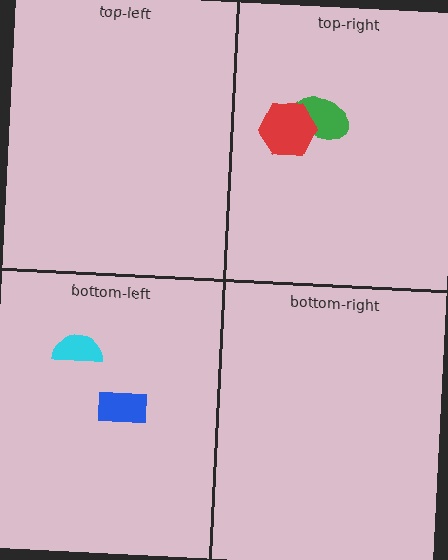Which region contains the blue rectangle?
The bottom-left region.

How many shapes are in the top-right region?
2.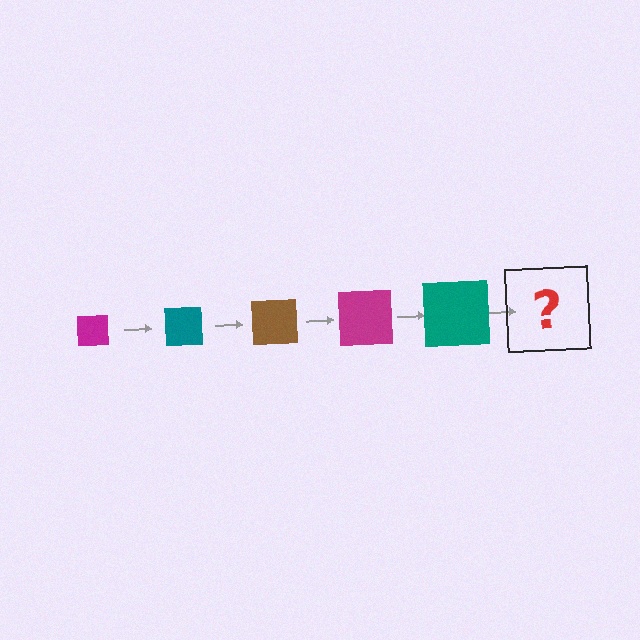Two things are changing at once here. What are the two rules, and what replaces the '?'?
The two rules are that the square grows larger each step and the color cycles through magenta, teal, and brown. The '?' should be a brown square, larger than the previous one.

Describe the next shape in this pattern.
It should be a brown square, larger than the previous one.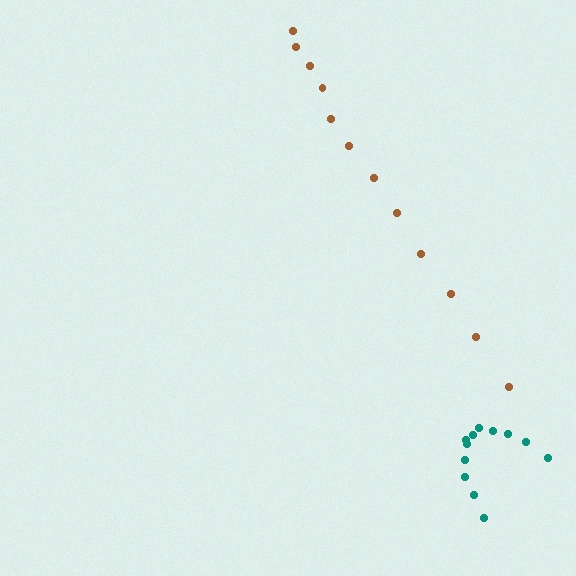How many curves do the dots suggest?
There are 2 distinct paths.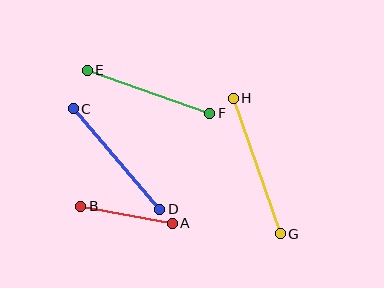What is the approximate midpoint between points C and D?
The midpoint is at approximately (116, 159) pixels.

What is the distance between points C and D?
The distance is approximately 133 pixels.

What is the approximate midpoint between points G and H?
The midpoint is at approximately (257, 166) pixels.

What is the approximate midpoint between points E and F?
The midpoint is at approximately (149, 92) pixels.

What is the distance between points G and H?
The distance is approximately 144 pixels.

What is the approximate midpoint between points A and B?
The midpoint is at approximately (127, 215) pixels.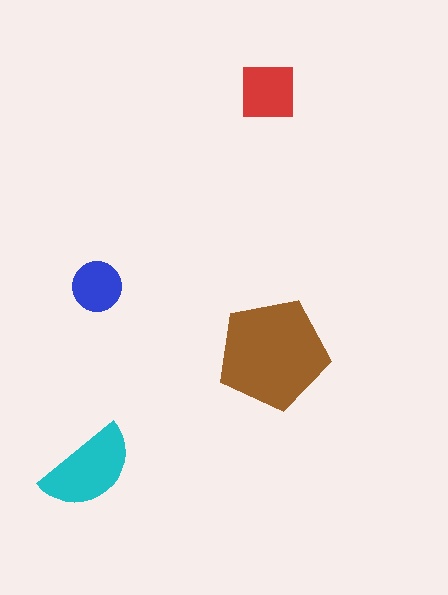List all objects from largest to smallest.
The brown pentagon, the cyan semicircle, the red square, the blue circle.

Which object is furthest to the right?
The brown pentagon is rightmost.